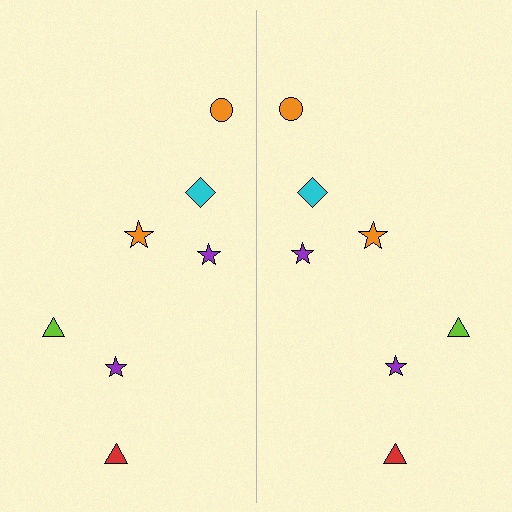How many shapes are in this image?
There are 14 shapes in this image.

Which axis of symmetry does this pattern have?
The pattern has a vertical axis of symmetry running through the center of the image.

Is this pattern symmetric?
Yes, this pattern has bilateral (reflection) symmetry.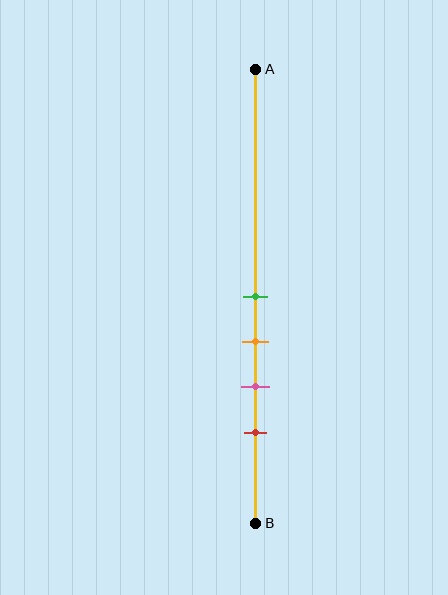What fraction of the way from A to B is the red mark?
The red mark is approximately 80% (0.8) of the way from A to B.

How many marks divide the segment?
There are 4 marks dividing the segment.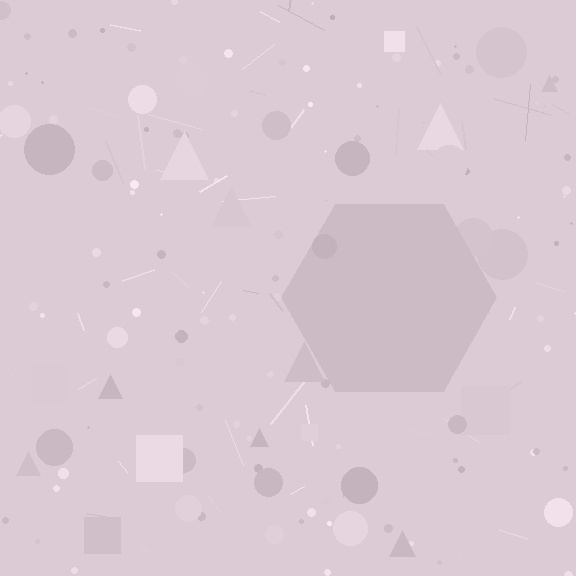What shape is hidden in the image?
A hexagon is hidden in the image.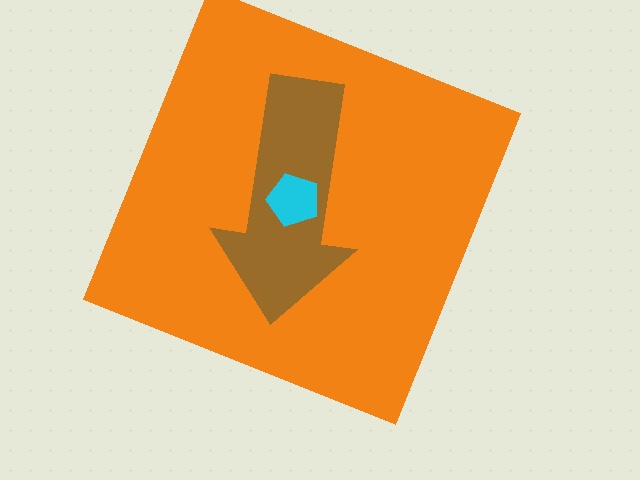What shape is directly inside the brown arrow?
The cyan pentagon.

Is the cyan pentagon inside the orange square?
Yes.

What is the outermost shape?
The orange square.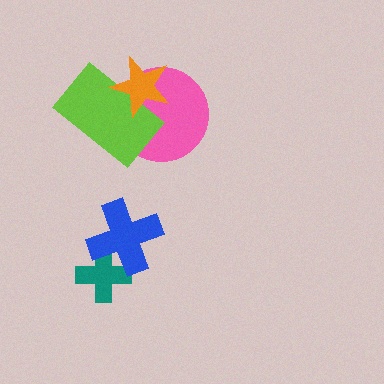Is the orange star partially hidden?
No, no other shape covers it.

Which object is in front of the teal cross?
The blue cross is in front of the teal cross.